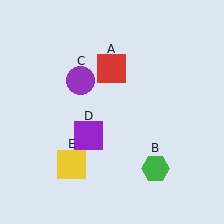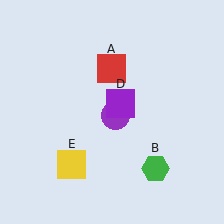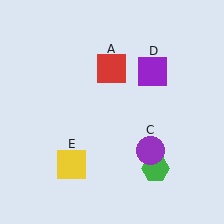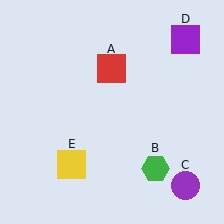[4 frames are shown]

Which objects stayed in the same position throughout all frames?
Red square (object A) and green hexagon (object B) and yellow square (object E) remained stationary.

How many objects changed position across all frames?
2 objects changed position: purple circle (object C), purple square (object D).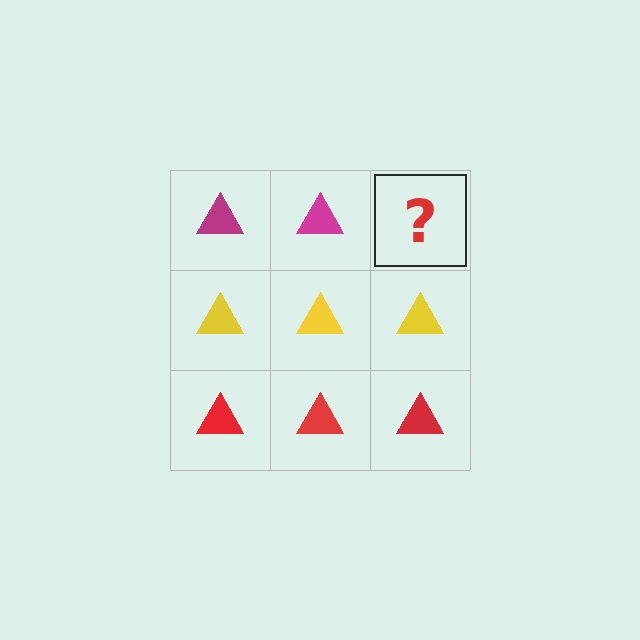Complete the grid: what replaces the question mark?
The question mark should be replaced with a magenta triangle.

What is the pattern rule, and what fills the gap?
The rule is that each row has a consistent color. The gap should be filled with a magenta triangle.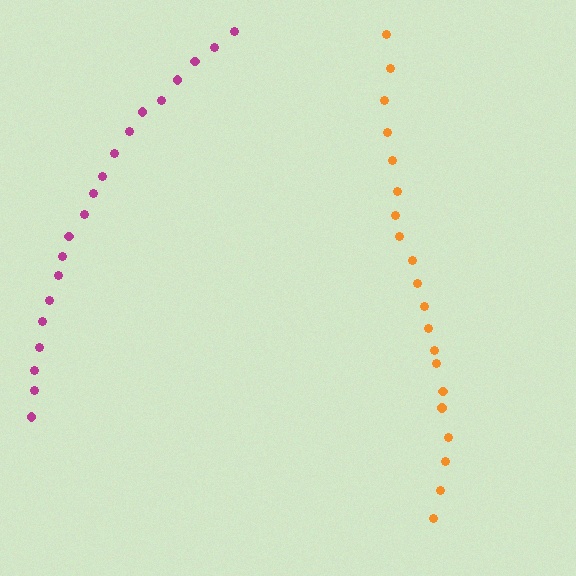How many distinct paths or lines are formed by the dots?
There are 2 distinct paths.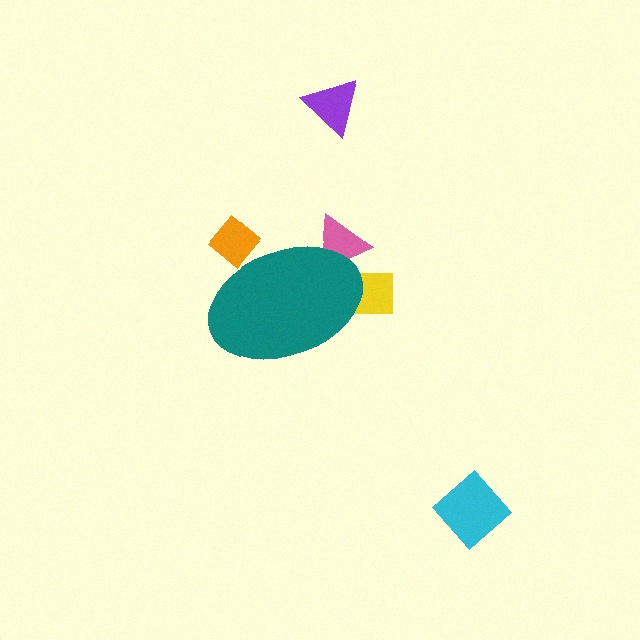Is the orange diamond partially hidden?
Yes, the orange diamond is partially hidden behind the teal ellipse.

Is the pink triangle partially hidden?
Yes, the pink triangle is partially hidden behind the teal ellipse.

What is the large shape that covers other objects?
A teal ellipse.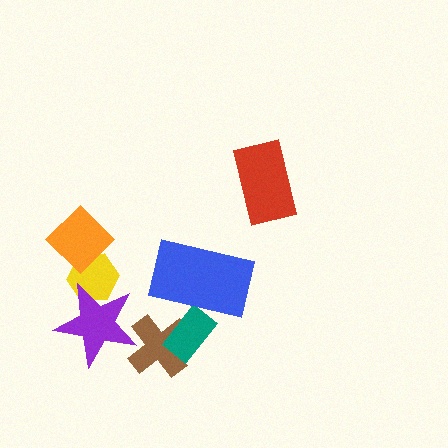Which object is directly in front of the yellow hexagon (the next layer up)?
The orange diamond is directly in front of the yellow hexagon.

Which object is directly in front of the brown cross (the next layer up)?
The teal rectangle is directly in front of the brown cross.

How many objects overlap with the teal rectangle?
2 objects overlap with the teal rectangle.